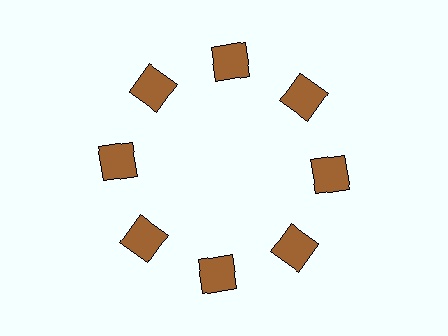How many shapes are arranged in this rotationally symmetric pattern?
There are 8 shapes, arranged in 8 groups of 1.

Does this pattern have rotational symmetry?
Yes, this pattern has 8-fold rotational symmetry. It looks the same after rotating 45 degrees around the center.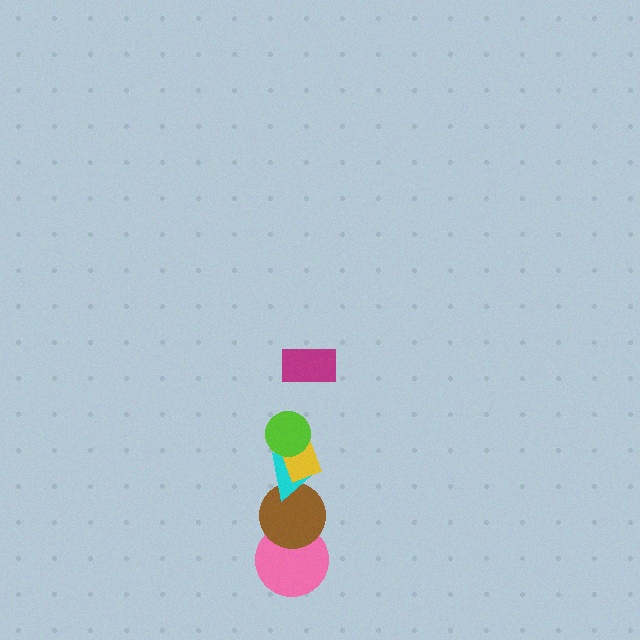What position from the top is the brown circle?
The brown circle is 5th from the top.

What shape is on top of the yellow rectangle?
The lime circle is on top of the yellow rectangle.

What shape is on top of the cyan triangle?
The yellow rectangle is on top of the cyan triangle.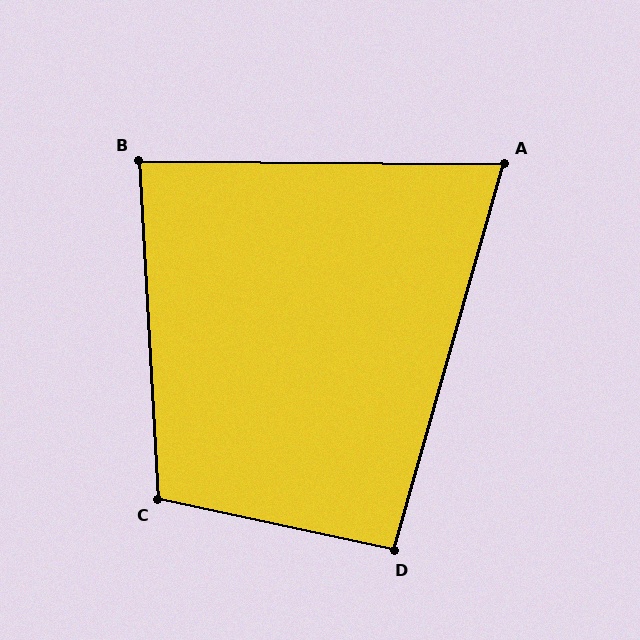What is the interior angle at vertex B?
Approximately 86 degrees (approximately right).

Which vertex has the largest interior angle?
C, at approximately 105 degrees.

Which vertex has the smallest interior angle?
A, at approximately 75 degrees.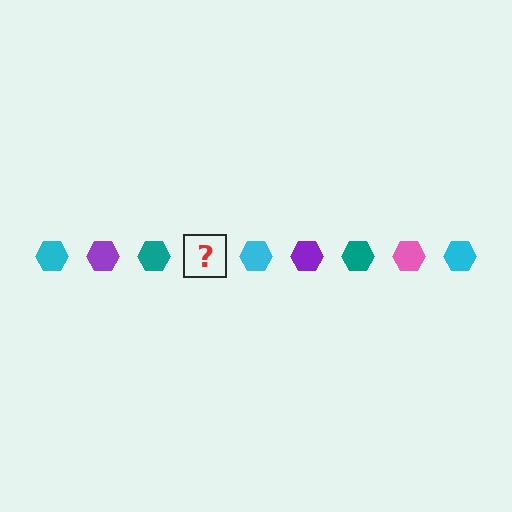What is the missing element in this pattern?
The missing element is a pink hexagon.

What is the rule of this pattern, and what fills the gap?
The rule is that the pattern cycles through cyan, purple, teal, pink hexagons. The gap should be filled with a pink hexagon.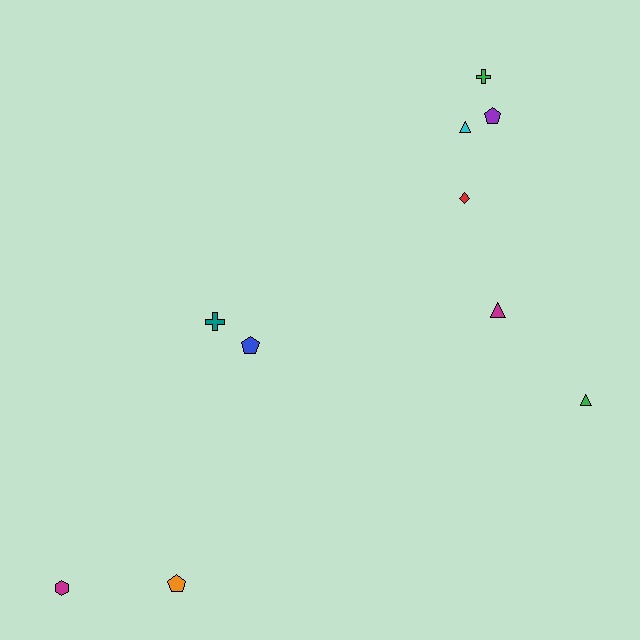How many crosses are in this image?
There are 2 crosses.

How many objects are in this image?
There are 10 objects.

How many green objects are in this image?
There are 2 green objects.